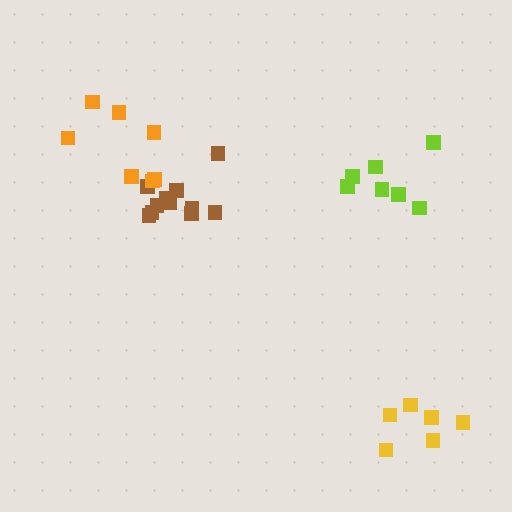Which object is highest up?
The orange cluster is topmost.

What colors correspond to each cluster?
The clusters are colored: brown, lime, yellow, orange.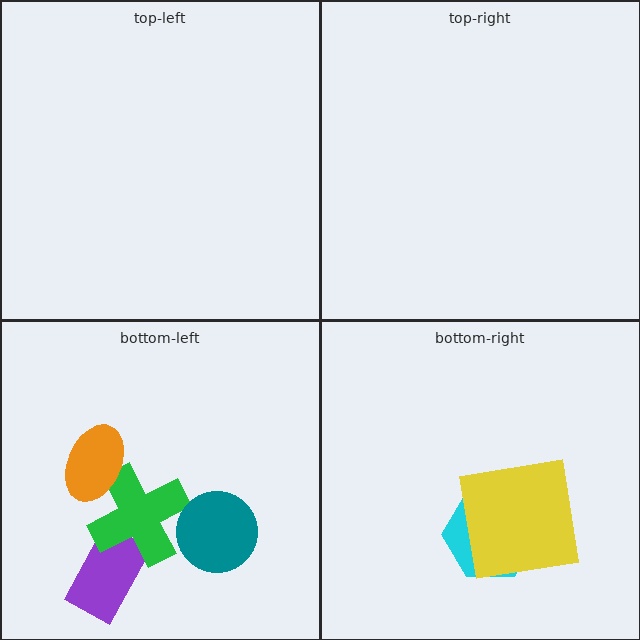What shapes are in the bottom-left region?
The purple rectangle, the green cross, the teal circle, the orange ellipse.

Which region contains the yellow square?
The bottom-right region.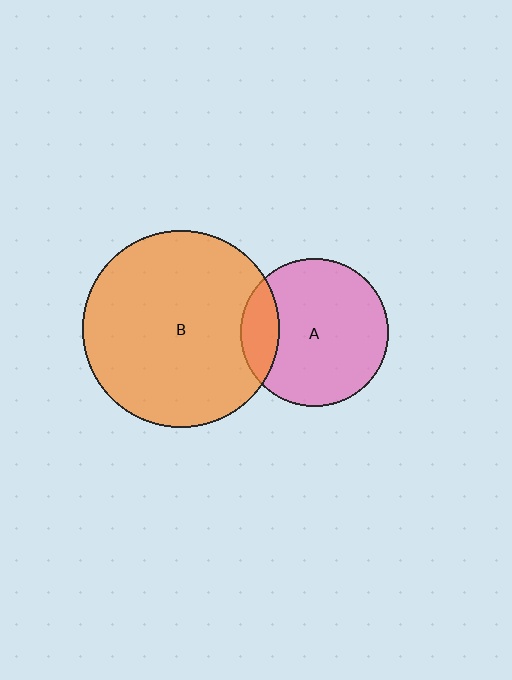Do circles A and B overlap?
Yes.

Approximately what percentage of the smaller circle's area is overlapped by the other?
Approximately 15%.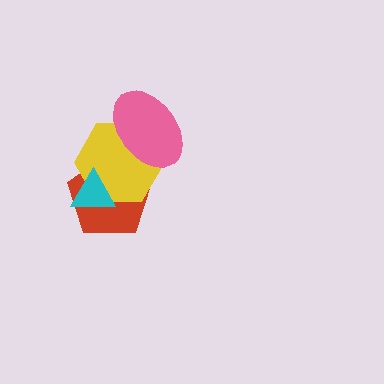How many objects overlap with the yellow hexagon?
3 objects overlap with the yellow hexagon.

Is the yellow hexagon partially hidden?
Yes, it is partially covered by another shape.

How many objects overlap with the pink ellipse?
2 objects overlap with the pink ellipse.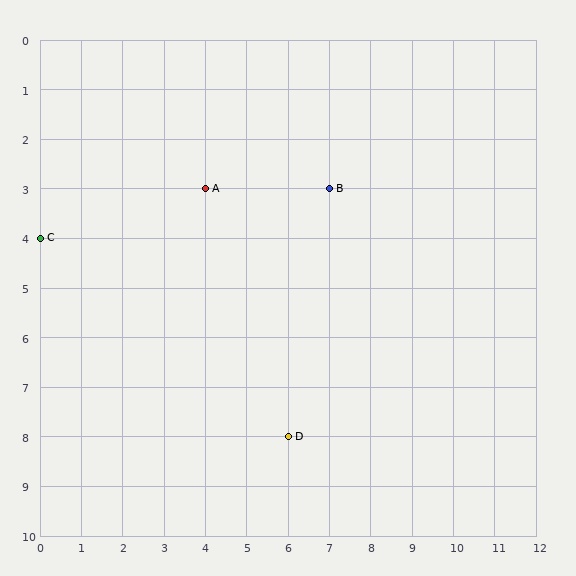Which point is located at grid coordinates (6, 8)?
Point D is at (6, 8).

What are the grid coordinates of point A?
Point A is at grid coordinates (4, 3).